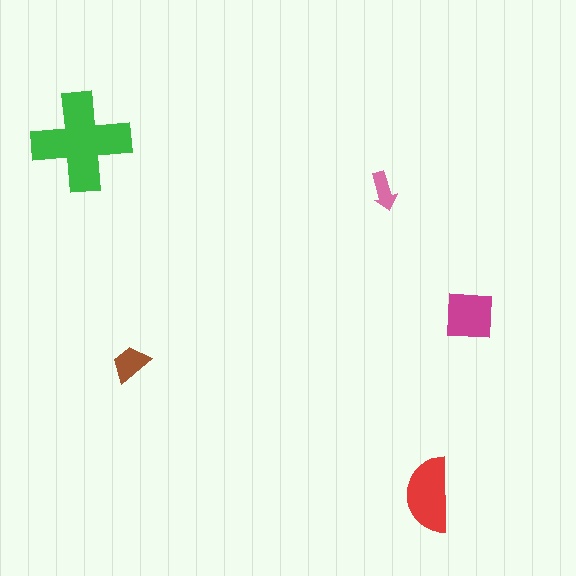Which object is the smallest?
The pink arrow.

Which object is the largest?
The green cross.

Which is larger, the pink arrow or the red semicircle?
The red semicircle.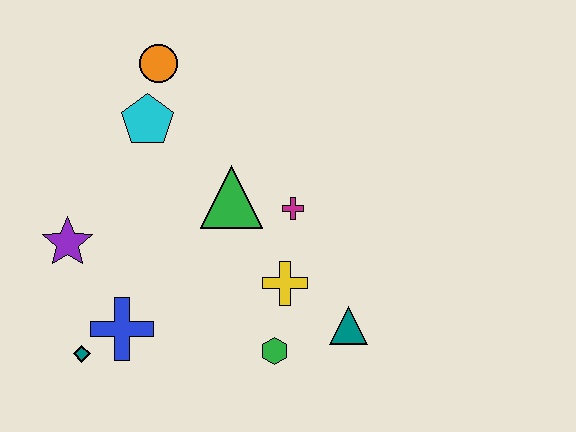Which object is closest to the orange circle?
The cyan pentagon is closest to the orange circle.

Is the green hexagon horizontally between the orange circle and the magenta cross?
Yes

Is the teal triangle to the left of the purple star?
No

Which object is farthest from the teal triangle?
The orange circle is farthest from the teal triangle.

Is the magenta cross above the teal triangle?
Yes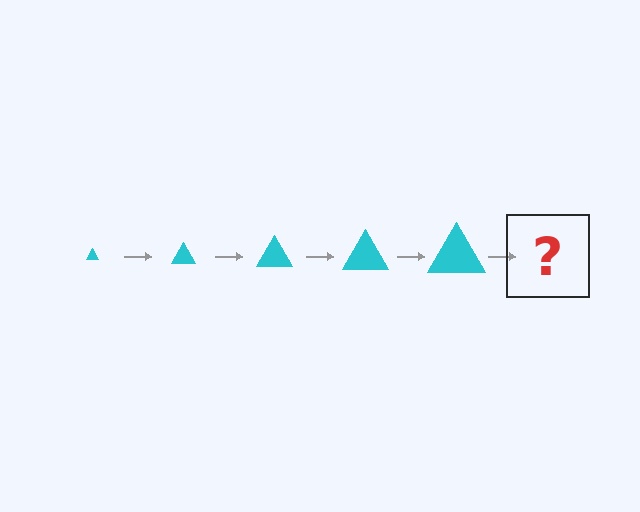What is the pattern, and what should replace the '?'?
The pattern is that the triangle gets progressively larger each step. The '?' should be a cyan triangle, larger than the previous one.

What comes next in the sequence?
The next element should be a cyan triangle, larger than the previous one.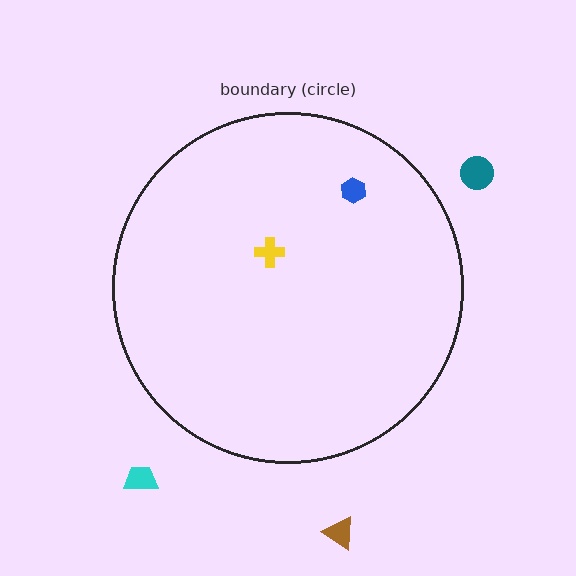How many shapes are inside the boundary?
2 inside, 3 outside.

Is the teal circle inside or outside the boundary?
Outside.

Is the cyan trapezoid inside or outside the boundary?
Outside.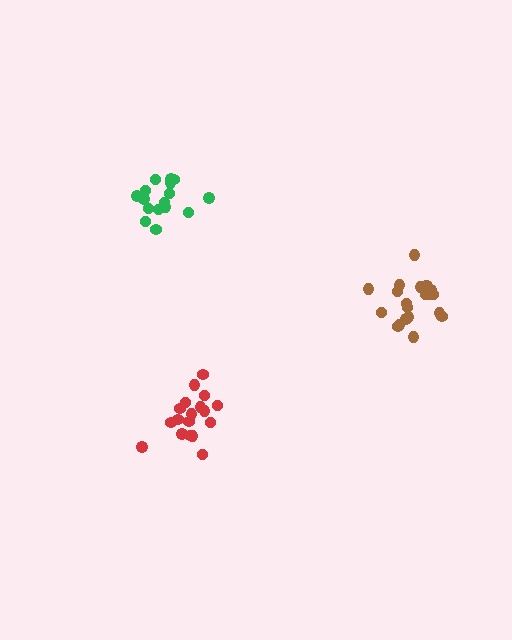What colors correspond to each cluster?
The clusters are colored: green, brown, red.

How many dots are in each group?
Group 1: 16 dots, Group 2: 21 dots, Group 3: 18 dots (55 total).